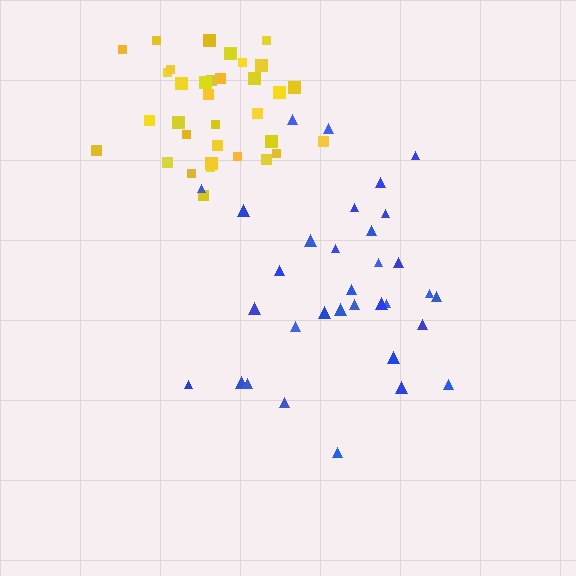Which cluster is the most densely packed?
Yellow.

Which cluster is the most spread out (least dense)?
Blue.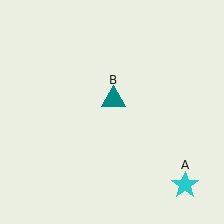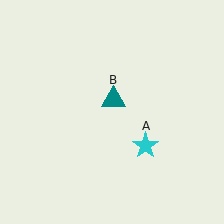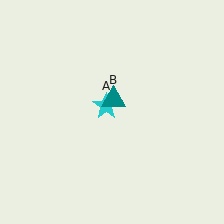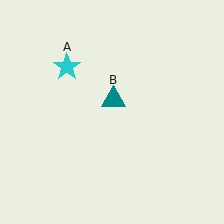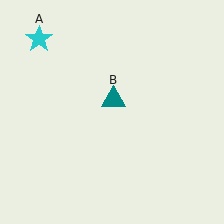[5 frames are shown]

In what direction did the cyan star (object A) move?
The cyan star (object A) moved up and to the left.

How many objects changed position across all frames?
1 object changed position: cyan star (object A).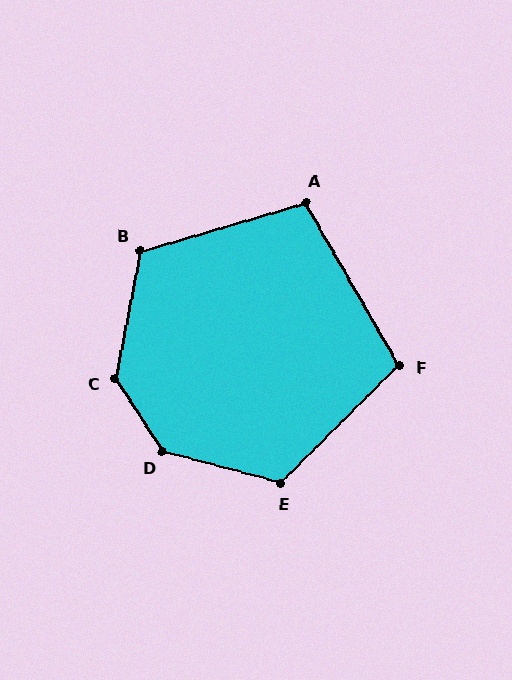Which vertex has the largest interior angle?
D, at approximately 138 degrees.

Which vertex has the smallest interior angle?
A, at approximately 104 degrees.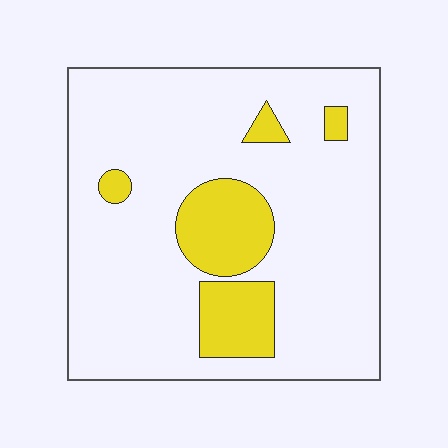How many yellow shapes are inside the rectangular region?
5.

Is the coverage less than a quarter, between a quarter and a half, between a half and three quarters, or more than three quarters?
Less than a quarter.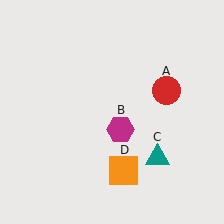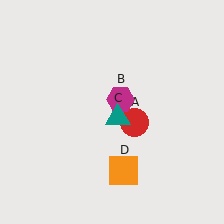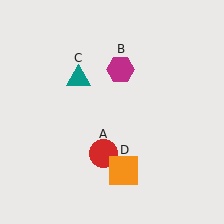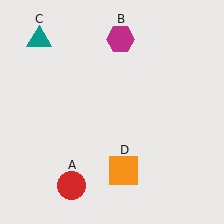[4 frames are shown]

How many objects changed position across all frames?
3 objects changed position: red circle (object A), magenta hexagon (object B), teal triangle (object C).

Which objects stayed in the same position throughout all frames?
Orange square (object D) remained stationary.